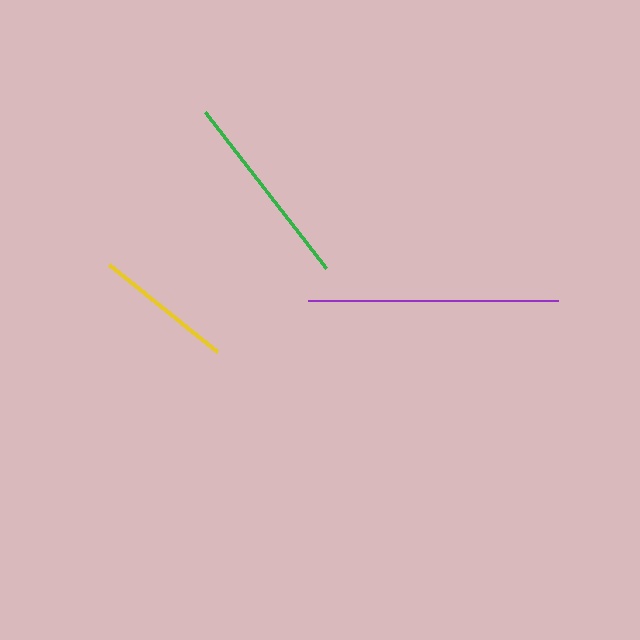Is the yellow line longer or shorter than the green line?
The green line is longer than the yellow line.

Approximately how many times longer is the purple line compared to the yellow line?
The purple line is approximately 1.8 times the length of the yellow line.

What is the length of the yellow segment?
The yellow segment is approximately 138 pixels long.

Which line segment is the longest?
The purple line is the longest at approximately 250 pixels.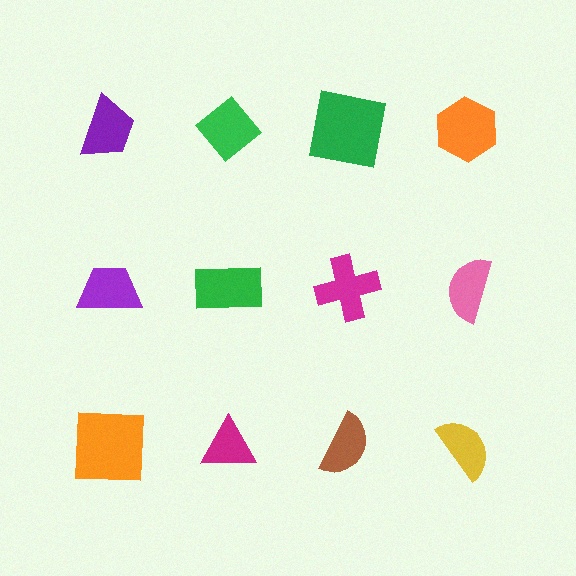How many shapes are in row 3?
4 shapes.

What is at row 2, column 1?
A purple trapezoid.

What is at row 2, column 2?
A green rectangle.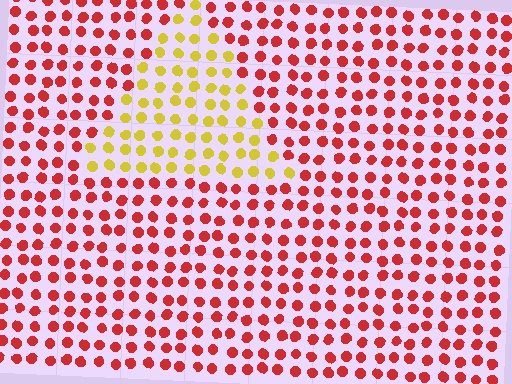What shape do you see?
I see a triangle.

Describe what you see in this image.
The image is filled with small red elements in a uniform arrangement. A triangle-shaped region is visible where the elements are tinted to a slightly different hue, forming a subtle color boundary.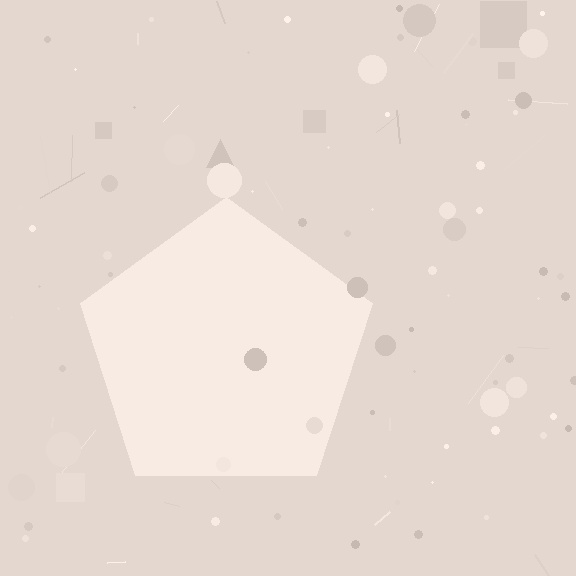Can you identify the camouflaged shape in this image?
The camouflaged shape is a pentagon.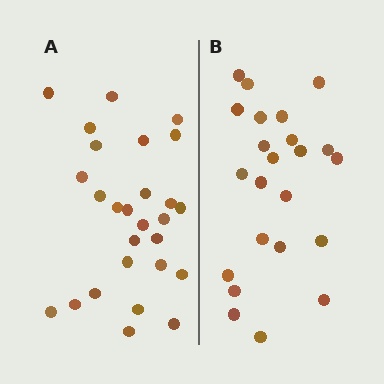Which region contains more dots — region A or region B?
Region A (the left region) has more dots.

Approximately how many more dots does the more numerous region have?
Region A has about 4 more dots than region B.